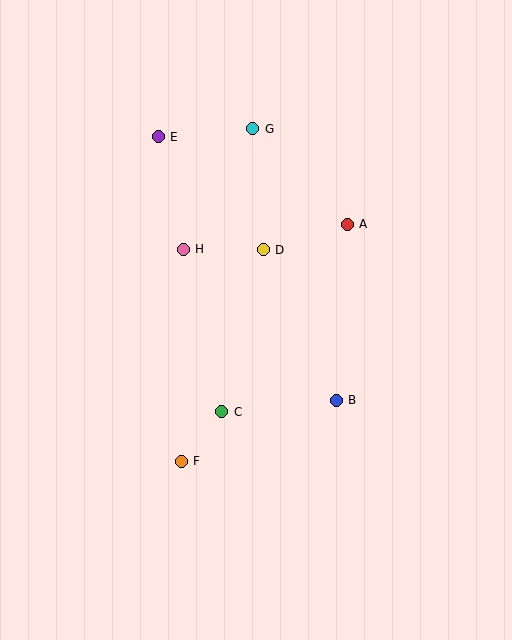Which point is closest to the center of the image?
Point D at (263, 250) is closest to the center.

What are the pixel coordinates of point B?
Point B is at (336, 400).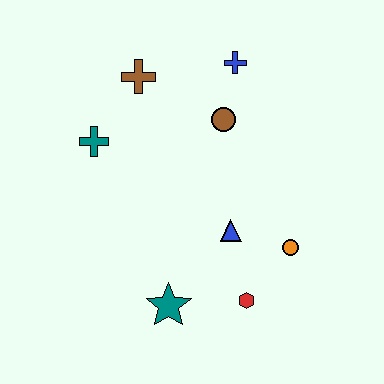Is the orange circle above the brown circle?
No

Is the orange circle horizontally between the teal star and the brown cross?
No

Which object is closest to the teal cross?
The brown cross is closest to the teal cross.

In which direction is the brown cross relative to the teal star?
The brown cross is above the teal star.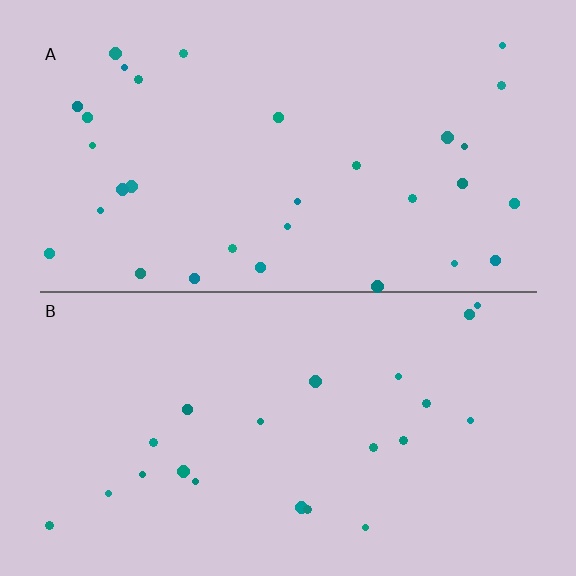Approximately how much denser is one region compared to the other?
Approximately 1.5× — region A over region B.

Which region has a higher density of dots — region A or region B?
A (the top).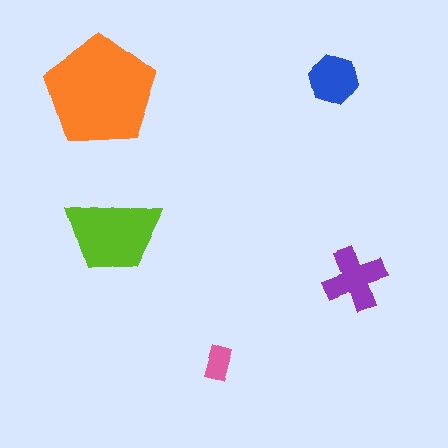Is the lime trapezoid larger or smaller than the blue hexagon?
Larger.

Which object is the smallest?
The pink rectangle.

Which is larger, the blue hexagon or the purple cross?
The purple cross.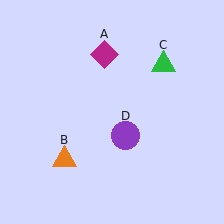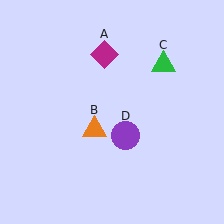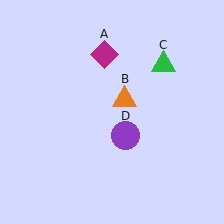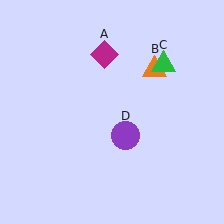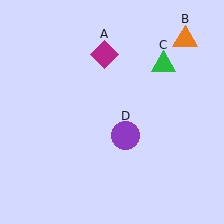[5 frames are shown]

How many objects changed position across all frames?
1 object changed position: orange triangle (object B).